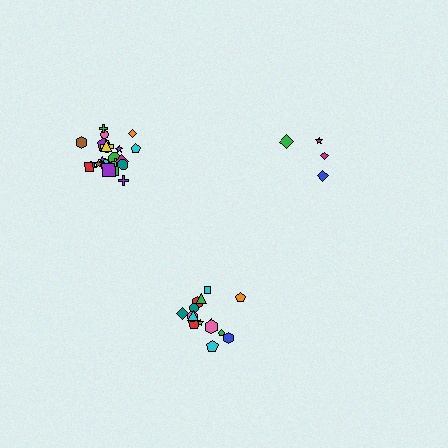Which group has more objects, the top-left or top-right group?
The top-left group.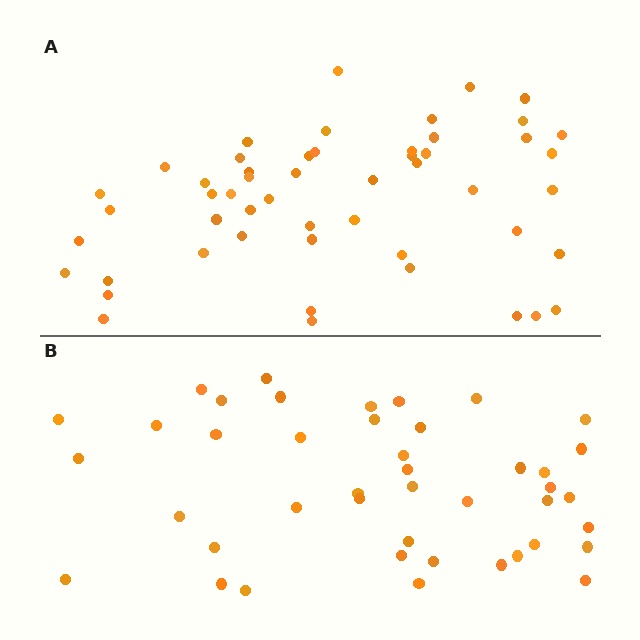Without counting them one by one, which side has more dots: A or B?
Region A (the top region) has more dots.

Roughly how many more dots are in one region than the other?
Region A has roughly 8 or so more dots than region B.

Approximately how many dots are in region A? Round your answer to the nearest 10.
About 50 dots. (The exact count is 52, which rounds to 50.)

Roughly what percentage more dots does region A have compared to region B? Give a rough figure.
About 20% more.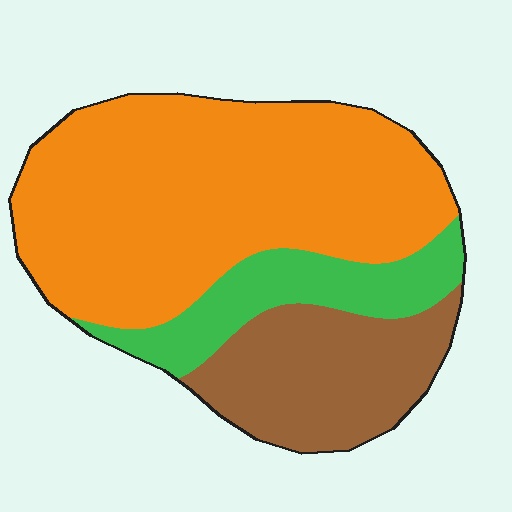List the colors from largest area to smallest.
From largest to smallest: orange, brown, green.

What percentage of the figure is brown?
Brown covers about 25% of the figure.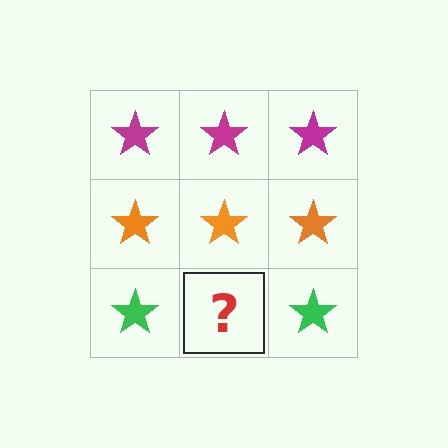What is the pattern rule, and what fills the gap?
The rule is that each row has a consistent color. The gap should be filled with a green star.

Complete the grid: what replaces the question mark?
The question mark should be replaced with a green star.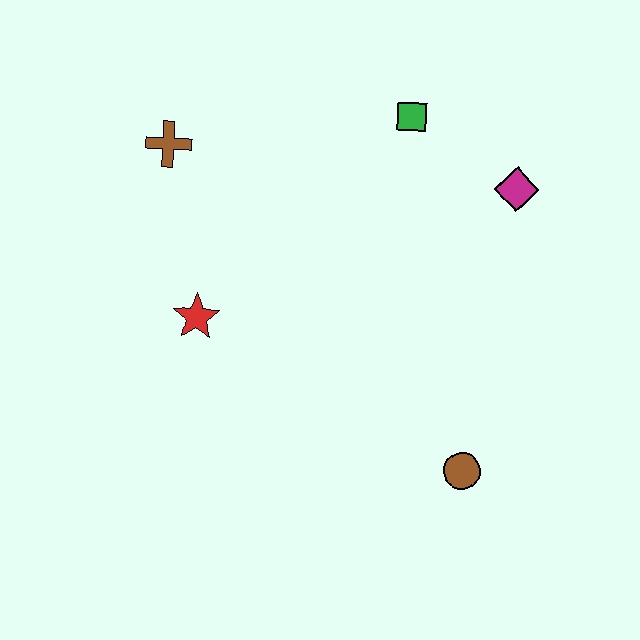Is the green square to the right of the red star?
Yes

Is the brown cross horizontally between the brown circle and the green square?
No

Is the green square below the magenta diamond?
No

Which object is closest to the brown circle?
The magenta diamond is closest to the brown circle.